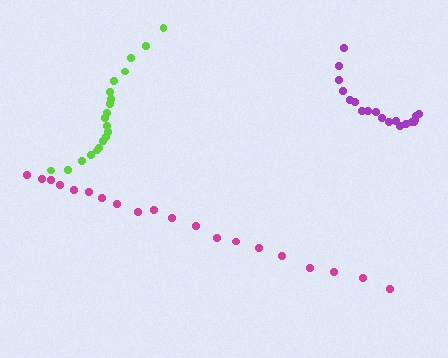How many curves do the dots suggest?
There are 3 distinct paths.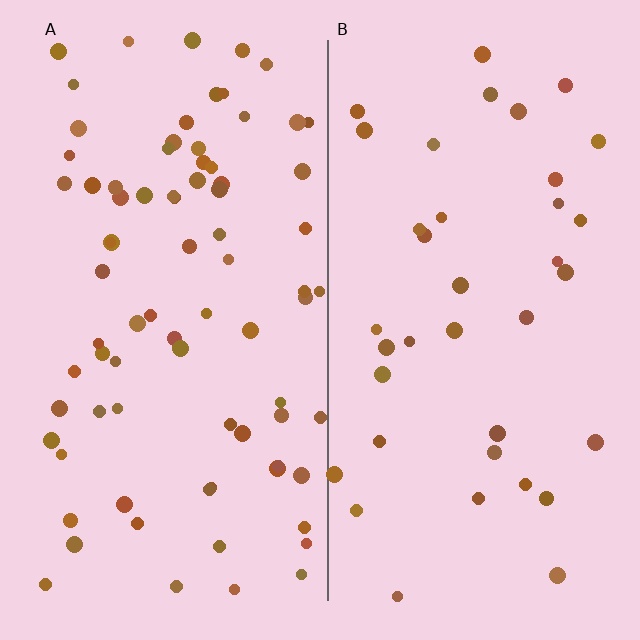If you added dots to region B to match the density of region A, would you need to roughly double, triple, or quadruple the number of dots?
Approximately double.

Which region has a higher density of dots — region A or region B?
A (the left).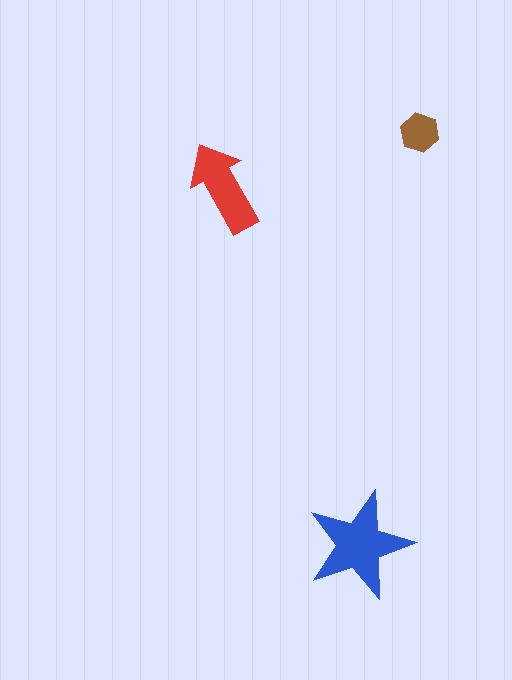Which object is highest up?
The brown hexagon is topmost.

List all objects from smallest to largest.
The brown hexagon, the red arrow, the blue star.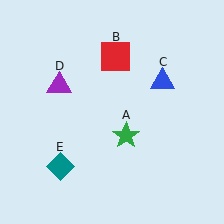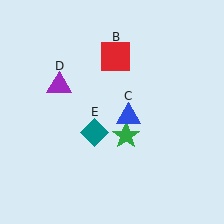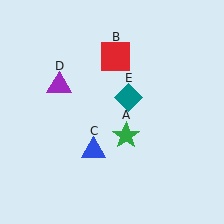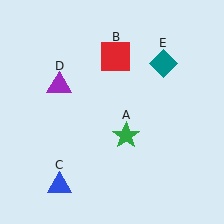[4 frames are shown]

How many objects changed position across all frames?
2 objects changed position: blue triangle (object C), teal diamond (object E).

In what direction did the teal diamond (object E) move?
The teal diamond (object E) moved up and to the right.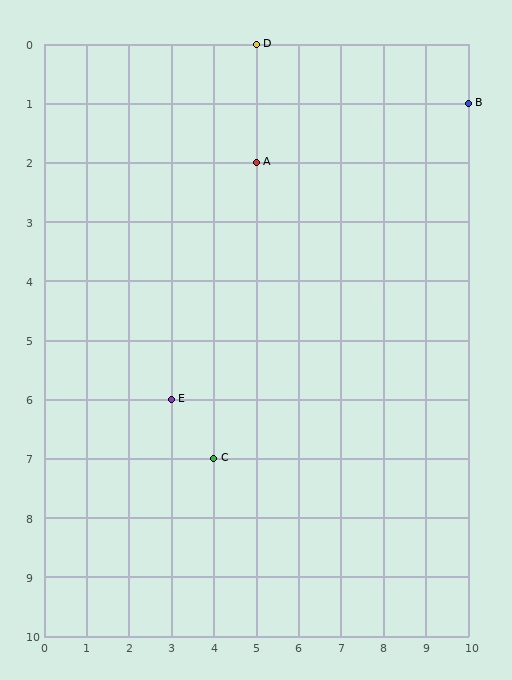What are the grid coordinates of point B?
Point B is at grid coordinates (10, 1).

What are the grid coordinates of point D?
Point D is at grid coordinates (5, 0).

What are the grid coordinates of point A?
Point A is at grid coordinates (5, 2).